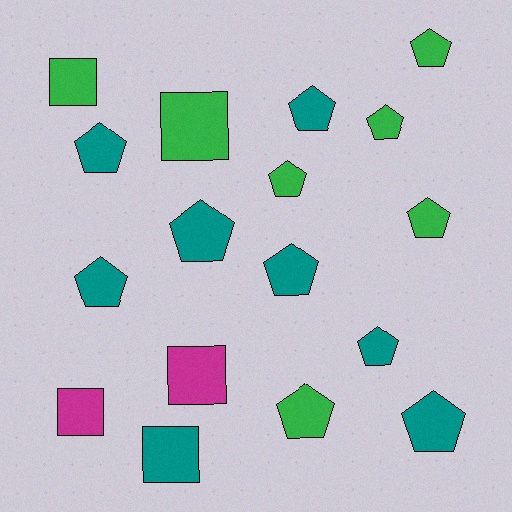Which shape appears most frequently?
Pentagon, with 12 objects.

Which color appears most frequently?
Teal, with 8 objects.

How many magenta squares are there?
There are 2 magenta squares.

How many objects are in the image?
There are 17 objects.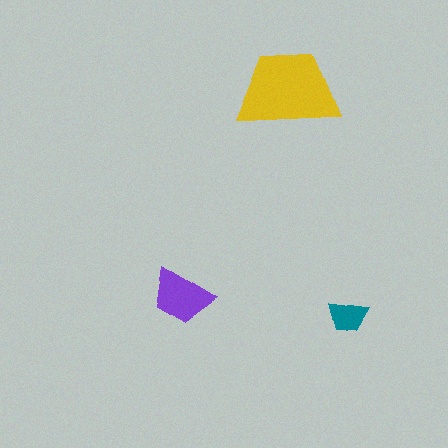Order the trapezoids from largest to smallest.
the yellow one, the purple one, the teal one.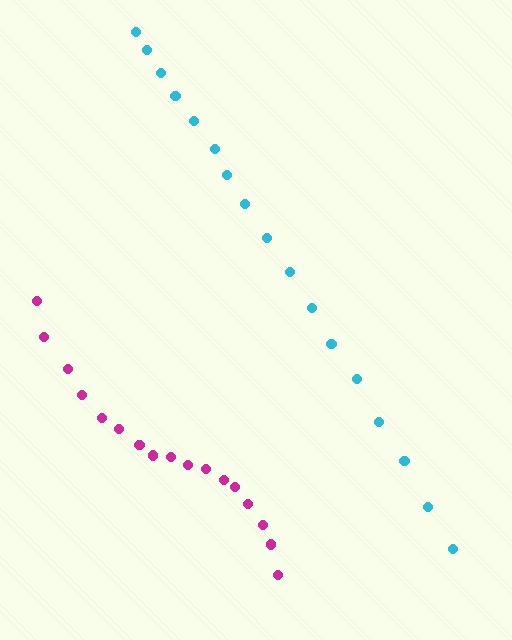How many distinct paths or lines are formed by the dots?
There are 2 distinct paths.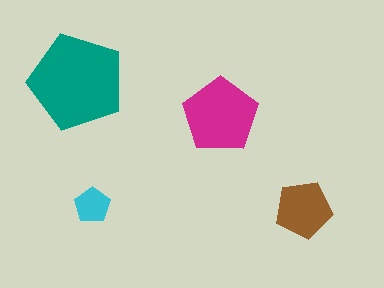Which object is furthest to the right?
The brown pentagon is rightmost.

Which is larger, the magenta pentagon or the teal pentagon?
The teal one.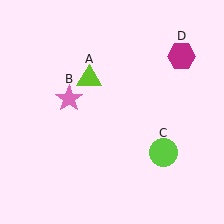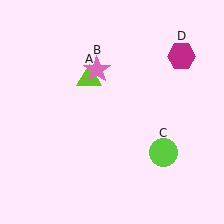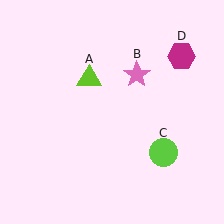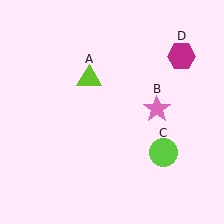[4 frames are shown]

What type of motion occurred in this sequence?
The pink star (object B) rotated clockwise around the center of the scene.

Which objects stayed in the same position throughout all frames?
Lime triangle (object A) and lime circle (object C) and magenta hexagon (object D) remained stationary.